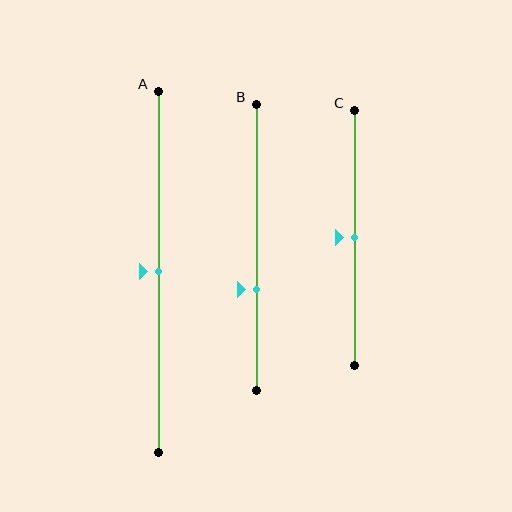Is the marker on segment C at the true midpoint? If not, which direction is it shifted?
Yes, the marker on segment C is at the true midpoint.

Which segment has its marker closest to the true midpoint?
Segment A has its marker closest to the true midpoint.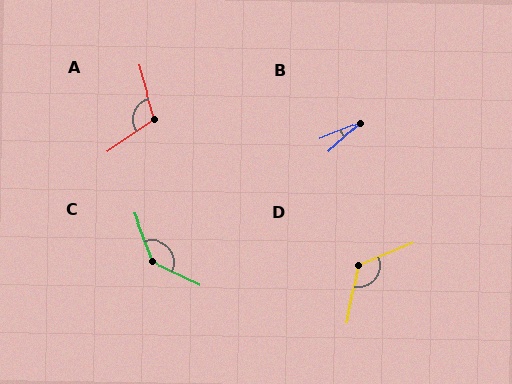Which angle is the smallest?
B, at approximately 20 degrees.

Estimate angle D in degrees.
Approximately 123 degrees.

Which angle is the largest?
C, at approximately 136 degrees.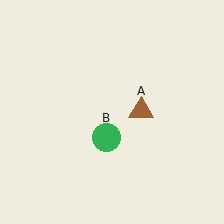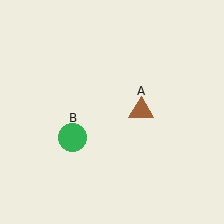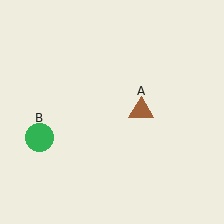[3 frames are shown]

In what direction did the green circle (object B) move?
The green circle (object B) moved left.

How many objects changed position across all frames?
1 object changed position: green circle (object B).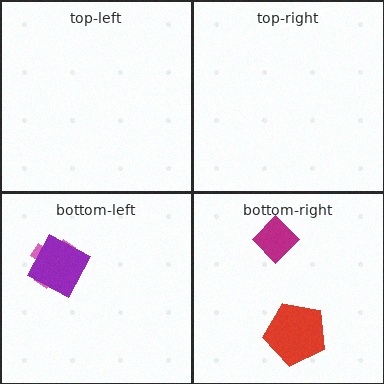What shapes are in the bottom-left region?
The pink cross, the purple square.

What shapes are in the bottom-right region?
The magenta diamond, the red pentagon.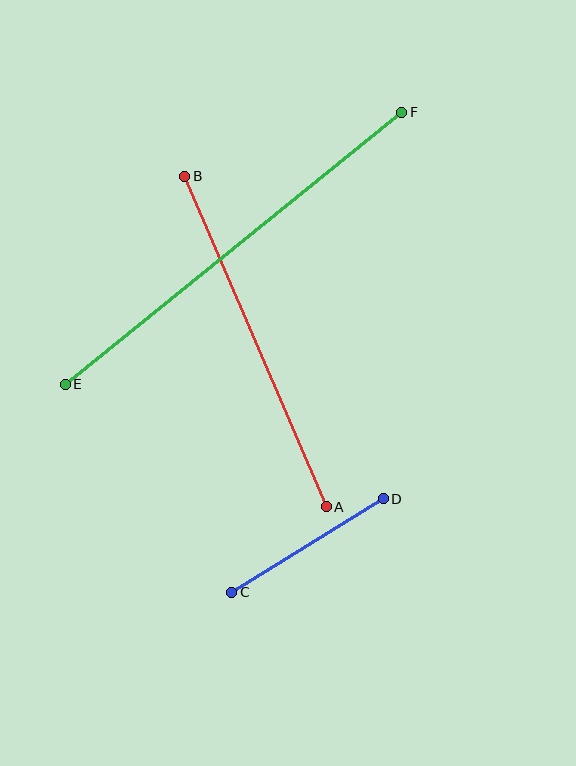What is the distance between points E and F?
The distance is approximately 433 pixels.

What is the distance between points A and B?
The distance is approximately 360 pixels.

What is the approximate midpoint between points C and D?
The midpoint is at approximately (307, 545) pixels.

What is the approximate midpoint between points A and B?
The midpoint is at approximately (256, 341) pixels.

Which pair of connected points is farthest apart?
Points E and F are farthest apart.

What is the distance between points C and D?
The distance is approximately 178 pixels.